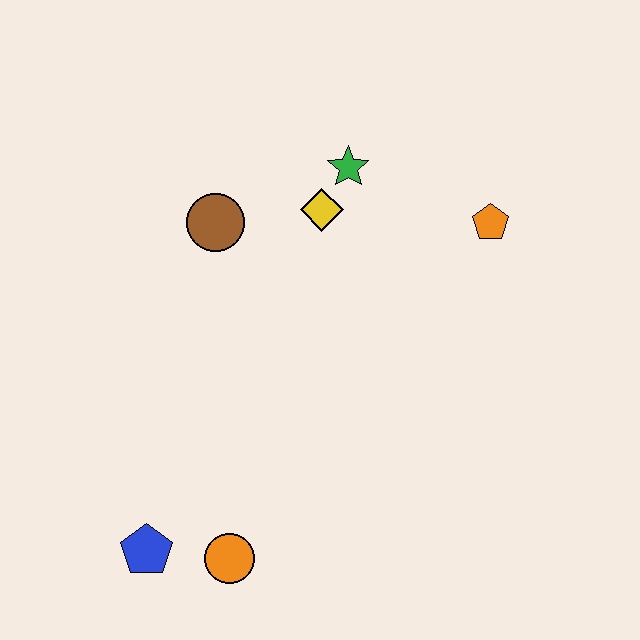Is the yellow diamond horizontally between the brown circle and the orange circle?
No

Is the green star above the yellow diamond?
Yes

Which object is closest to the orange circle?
The blue pentagon is closest to the orange circle.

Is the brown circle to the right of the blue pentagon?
Yes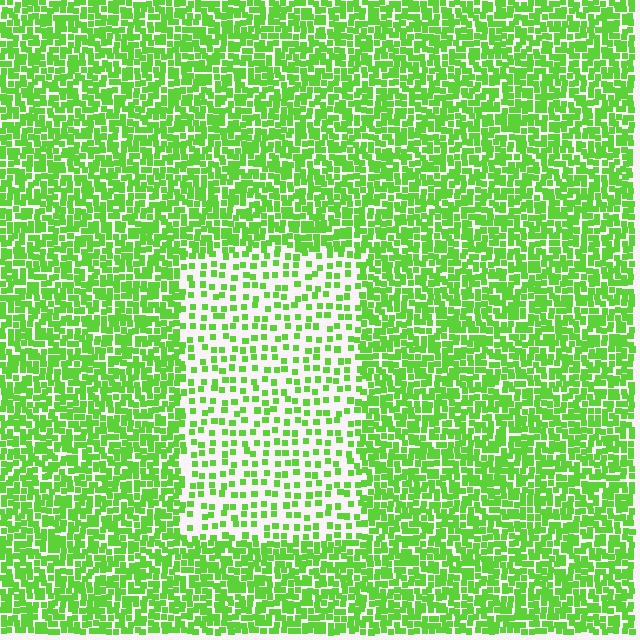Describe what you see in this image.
The image contains small lime elements arranged at two different densities. A rectangle-shaped region is visible where the elements are less densely packed than the surrounding area.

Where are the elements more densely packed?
The elements are more densely packed outside the rectangle boundary.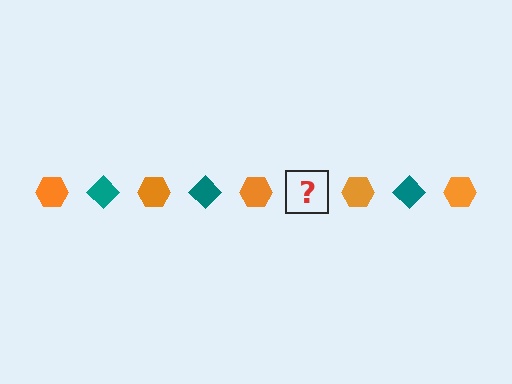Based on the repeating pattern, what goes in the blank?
The blank should be a teal diamond.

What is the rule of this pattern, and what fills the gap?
The rule is that the pattern alternates between orange hexagon and teal diamond. The gap should be filled with a teal diamond.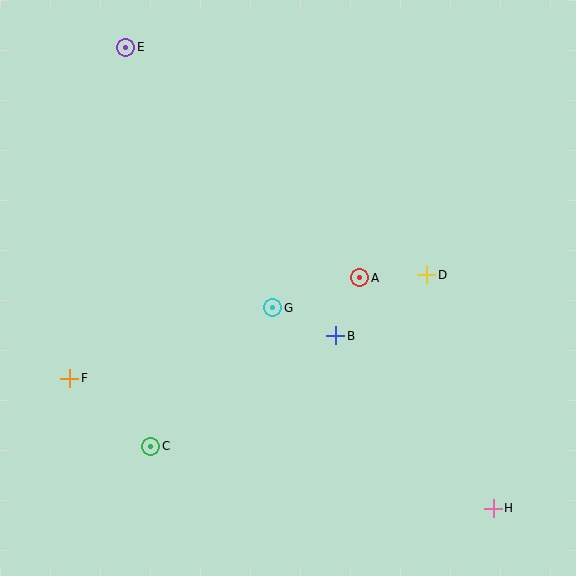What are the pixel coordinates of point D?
Point D is at (427, 275).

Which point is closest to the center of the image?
Point G at (273, 308) is closest to the center.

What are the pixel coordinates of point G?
Point G is at (273, 308).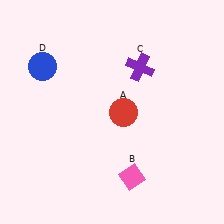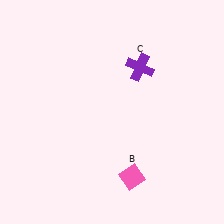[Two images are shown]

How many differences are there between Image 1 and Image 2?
There are 2 differences between the two images.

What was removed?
The red circle (A), the blue circle (D) were removed in Image 2.